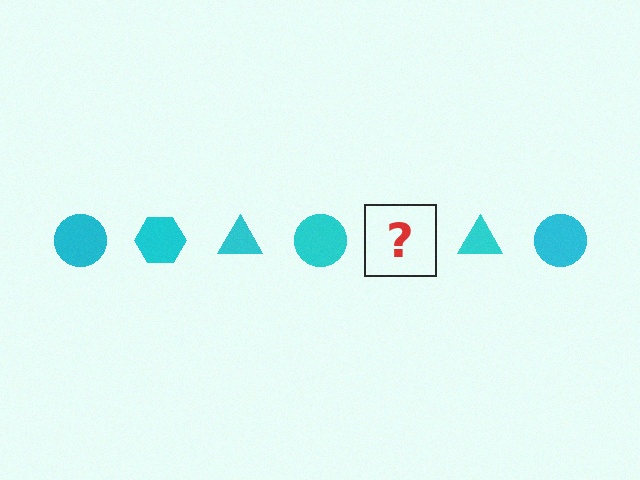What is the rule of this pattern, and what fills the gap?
The rule is that the pattern cycles through circle, hexagon, triangle shapes in cyan. The gap should be filled with a cyan hexagon.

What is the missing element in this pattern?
The missing element is a cyan hexagon.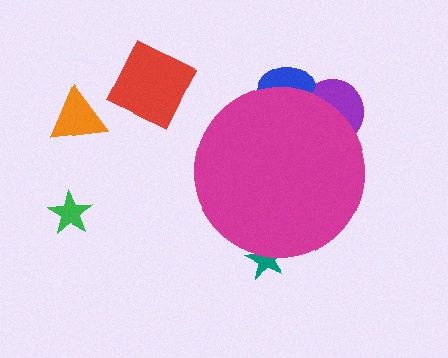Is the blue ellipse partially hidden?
Yes, the blue ellipse is partially hidden behind the magenta circle.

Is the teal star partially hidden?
Yes, the teal star is partially hidden behind the magenta circle.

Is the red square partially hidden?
No, the red square is fully visible.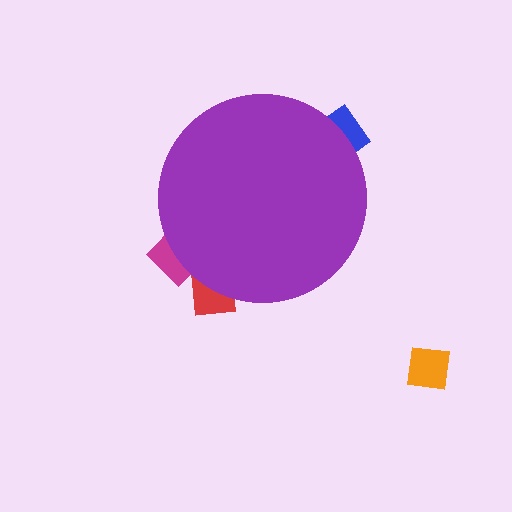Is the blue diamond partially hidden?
Yes, the blue diamond is partially hidden behind the purple circle.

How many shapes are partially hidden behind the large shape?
3 shapes are partially hidden.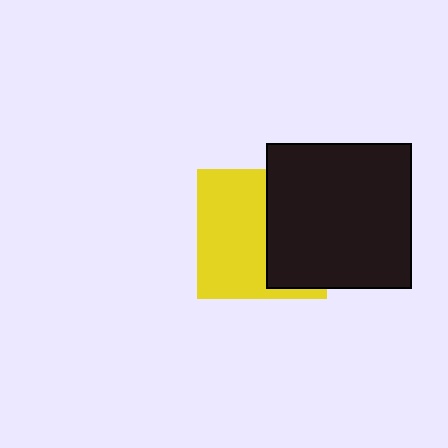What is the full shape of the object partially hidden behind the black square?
The partially hidden object is a yellow square.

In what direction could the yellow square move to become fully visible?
The yellow square could move left. That would shift it out from behind the black square entirely.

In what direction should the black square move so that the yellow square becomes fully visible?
The black square should move right. That is the shortest direction to clear the overlap and leave the yellow square fully visible.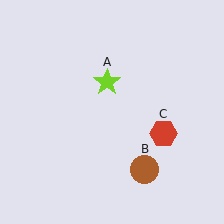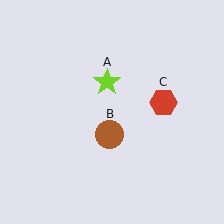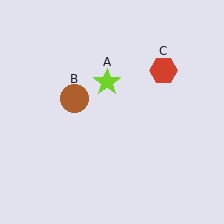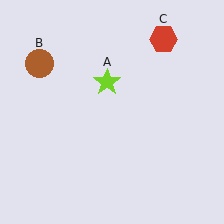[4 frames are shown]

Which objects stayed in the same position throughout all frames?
Lime star (object A) remained stationary.